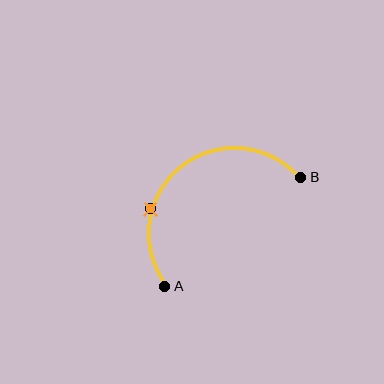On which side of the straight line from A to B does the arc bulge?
The arc bulges above and to the left of the straight line connecting A and B.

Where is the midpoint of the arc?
The arc midpoint is the point on the curve farthest from the straight line joining A and B. It sits above and to the left of that line.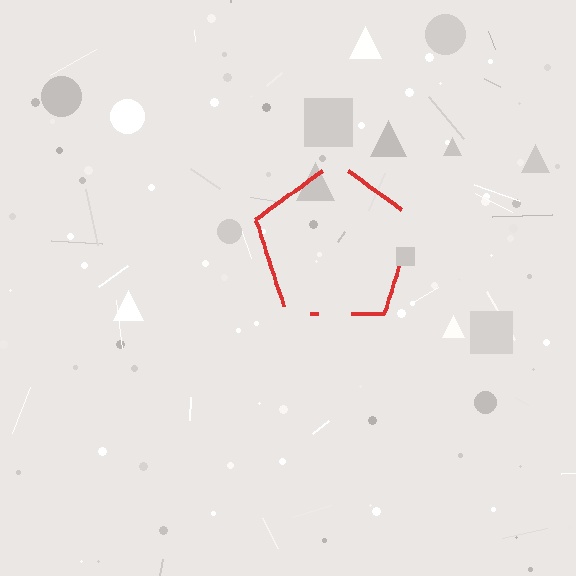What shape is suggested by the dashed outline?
The dashed outline suggests a pentagon.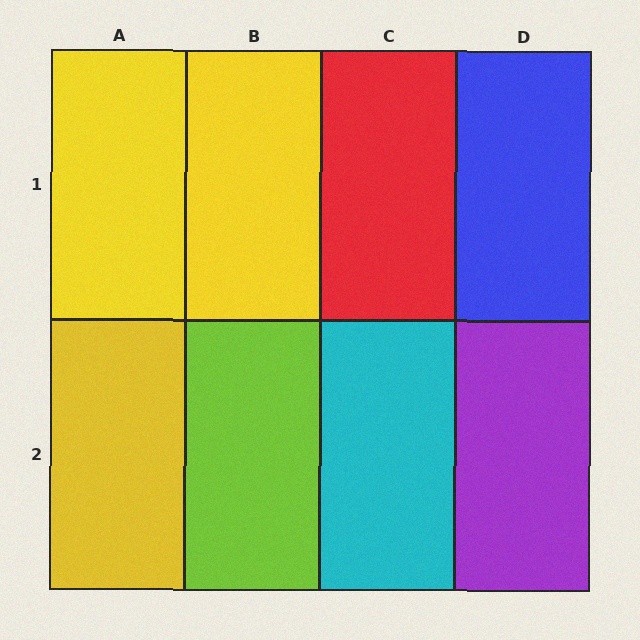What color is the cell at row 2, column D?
Purple.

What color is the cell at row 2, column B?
Lime.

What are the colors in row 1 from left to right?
Yellow, yellow, red, blue.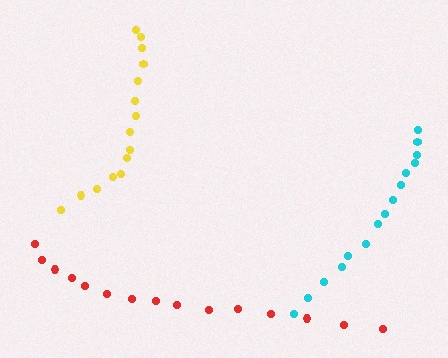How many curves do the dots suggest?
There are 3 distinct paths.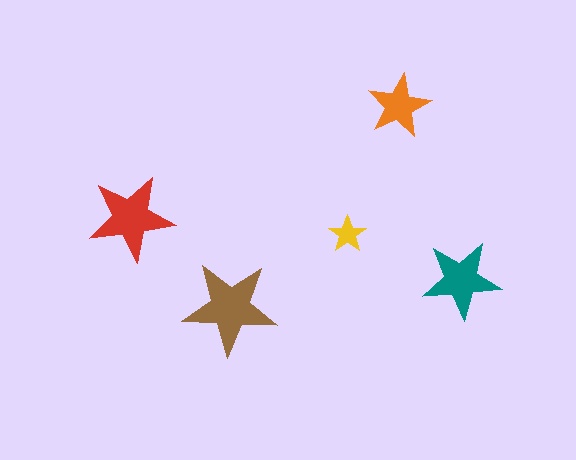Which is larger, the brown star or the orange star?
The brown one.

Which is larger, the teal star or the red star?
The red one.